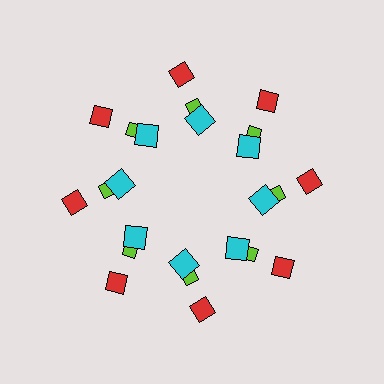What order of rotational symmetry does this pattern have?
This pattern has 8-fold rotational symmetry.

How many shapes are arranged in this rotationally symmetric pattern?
There are 24 shapes, arranged in 8 groups of 3.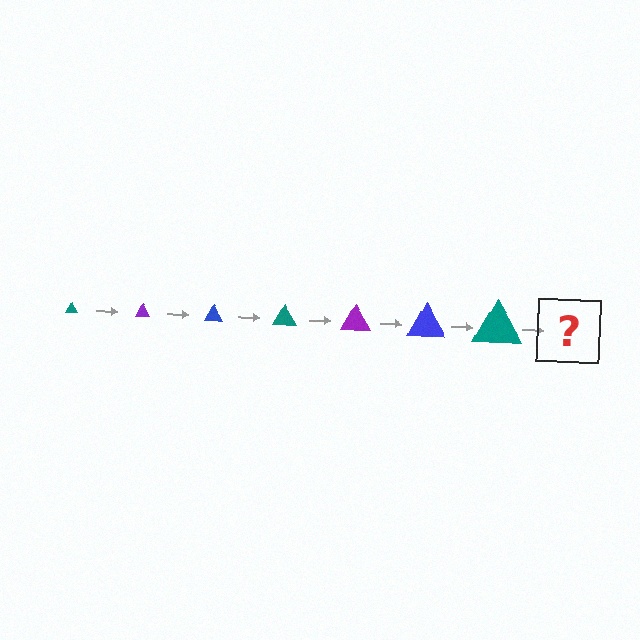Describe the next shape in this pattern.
It should be a purple triangle, larger than the previous one.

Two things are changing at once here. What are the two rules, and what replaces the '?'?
The two rules are that the triangle grows larger each step and the color cycles through teal, purple, and blue. The '?' should be a purple triangle, larger than the previous one.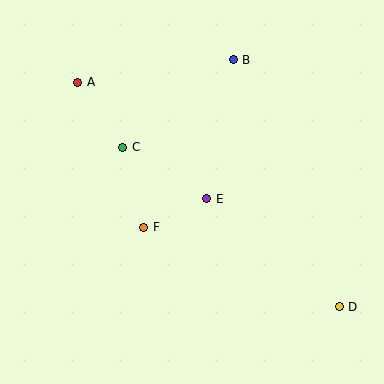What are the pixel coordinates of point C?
Point C is at (123, 147).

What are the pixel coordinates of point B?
Point B is at (233, 60).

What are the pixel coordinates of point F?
Point F is at (144, 227).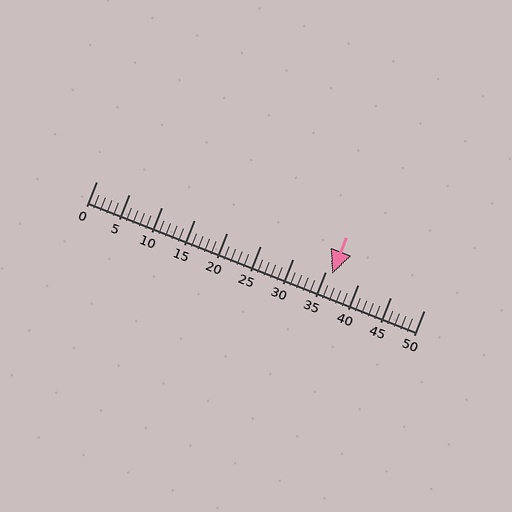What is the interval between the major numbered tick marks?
The major tick marks are spaced 5 units apart.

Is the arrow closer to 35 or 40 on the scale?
The arrow is closer to 35.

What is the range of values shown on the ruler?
The ruler shows values from 0 to 50.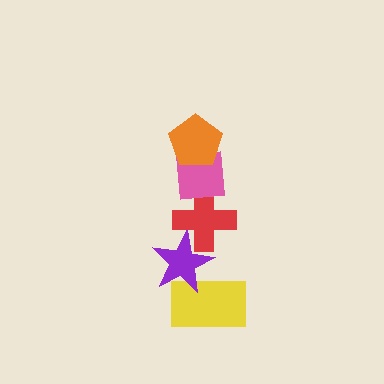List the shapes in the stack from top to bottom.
From top to bottom: the orange pentagon, the pink square, the red cross, the purple star, the yellow rectangle.